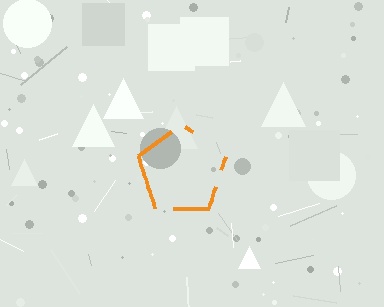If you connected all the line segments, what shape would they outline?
They would outline a pentagon.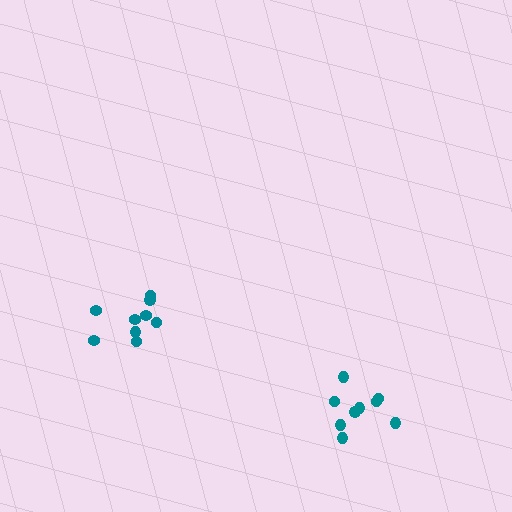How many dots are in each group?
Group 1: 9 dots, Group 2: 9 dots (18 total).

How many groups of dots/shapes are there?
There are 2 groups.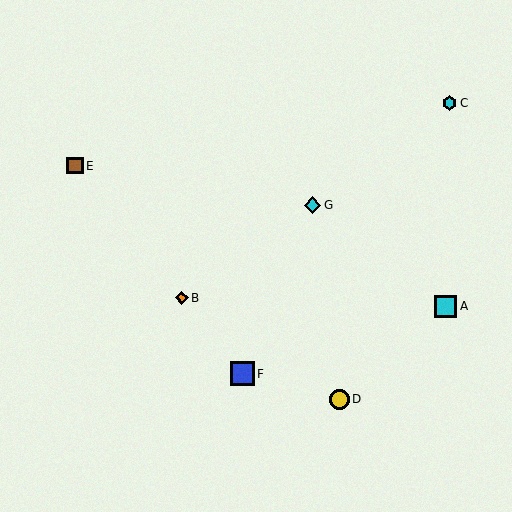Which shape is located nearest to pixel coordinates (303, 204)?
The cyan diamond (labeled G) at (313, 205) is nearest to that location.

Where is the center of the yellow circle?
The center of the yellow circle is at (339, 399).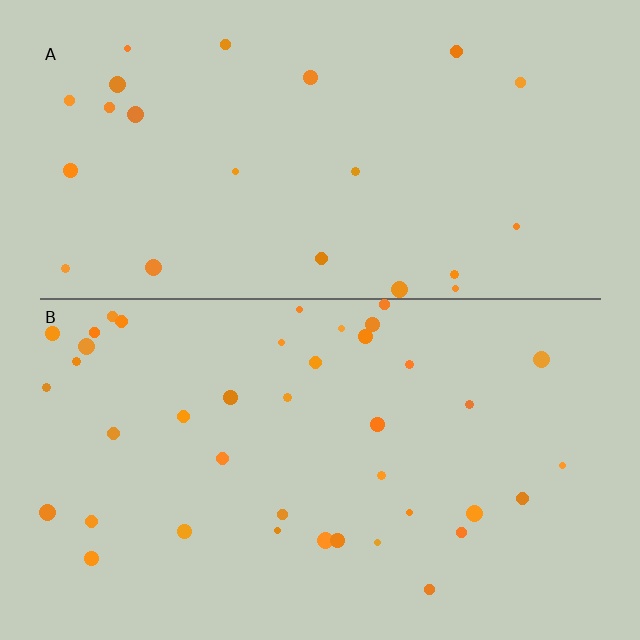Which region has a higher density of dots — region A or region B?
B (the bottom).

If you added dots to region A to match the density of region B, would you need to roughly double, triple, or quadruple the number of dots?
Approximately double.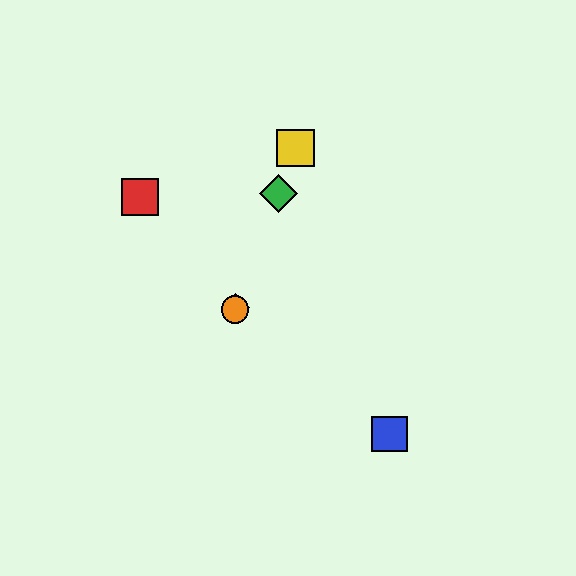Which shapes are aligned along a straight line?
The green diamond, the yellow square, the purple diamond, the orange circle are aligned along a straight line.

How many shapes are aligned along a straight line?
4 shapes (the green diamond, the yellow square, the purple diamond, the orange circle) are aligned along a straight line.